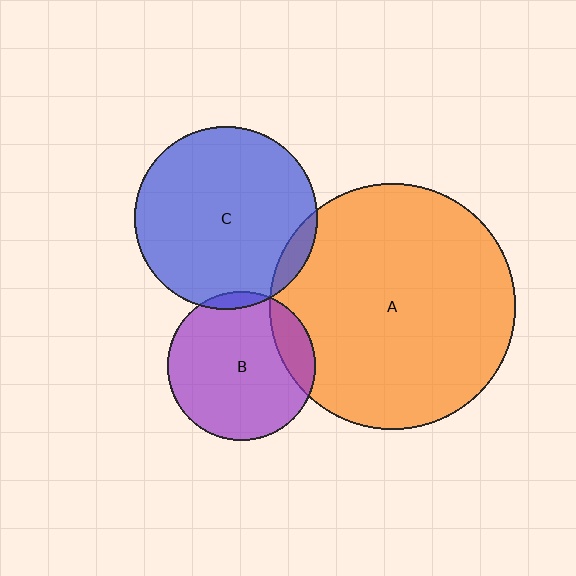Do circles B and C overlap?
Yes.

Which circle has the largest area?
Circle A (orange).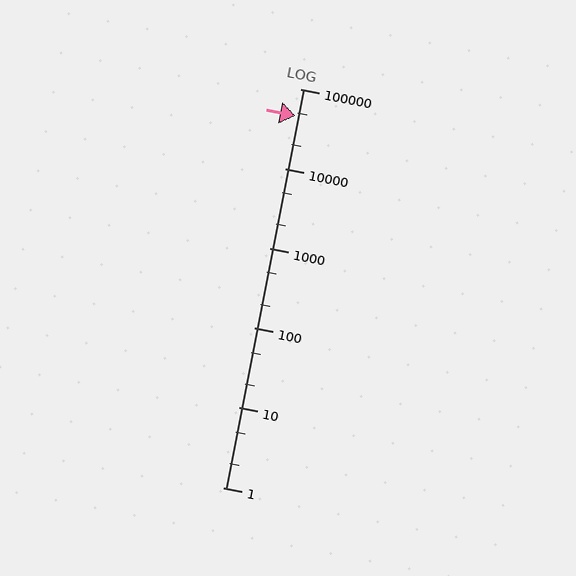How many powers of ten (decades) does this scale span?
The scale spans 5 decades, from 1 to 100000.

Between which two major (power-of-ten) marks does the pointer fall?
The pointer is between 10000 and 100000.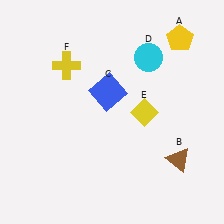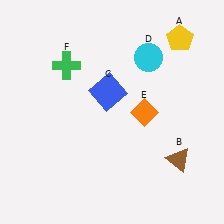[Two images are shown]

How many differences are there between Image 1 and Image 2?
There are 2 differences between the two images.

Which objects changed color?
E changed from yellow to orange. F changed from yellow to green.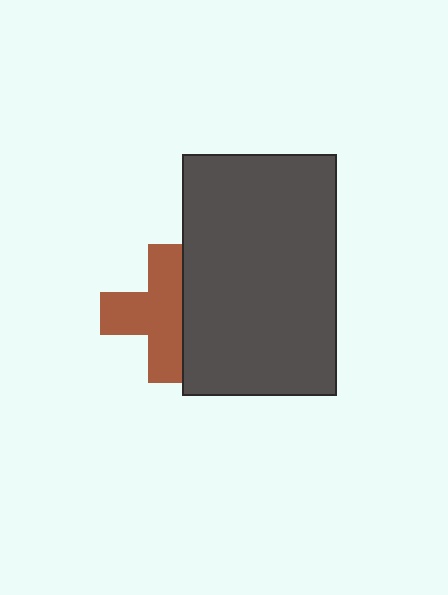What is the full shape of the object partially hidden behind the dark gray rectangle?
The partially hidden object is a brown cross.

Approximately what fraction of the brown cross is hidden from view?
Roughly 32% of the brown cross is hidden behind the dark gray rectangle.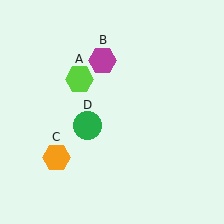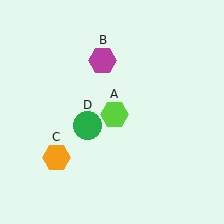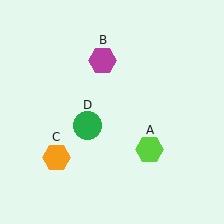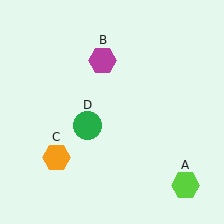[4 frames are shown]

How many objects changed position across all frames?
1 object changed position: lime hexagon (object A).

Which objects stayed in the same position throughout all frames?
Magenta hexagon (object B) and orange hexagon (object C) and green circle (object D) remained stationary.